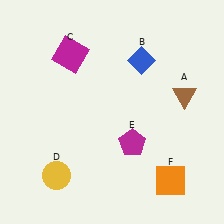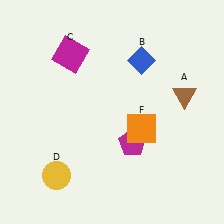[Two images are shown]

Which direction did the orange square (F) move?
The orange square (F) moved up.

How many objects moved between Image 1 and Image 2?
1 object moved between the two images.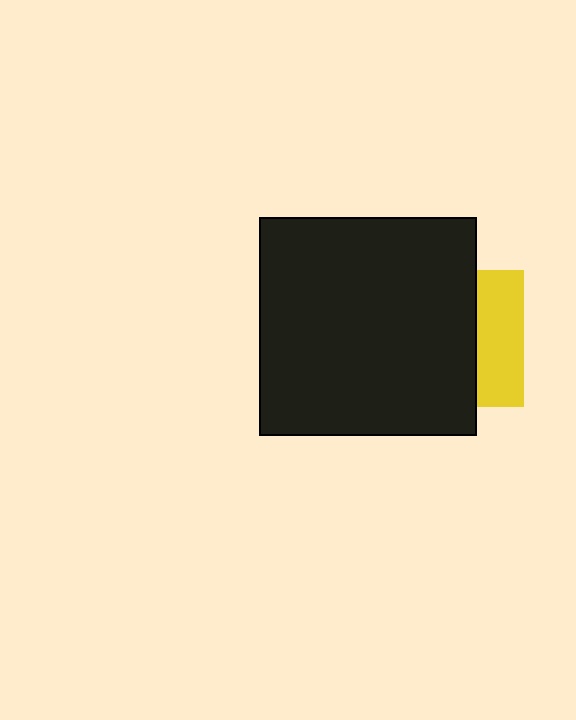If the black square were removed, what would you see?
You would see the complete yellow square.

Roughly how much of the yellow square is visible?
A small part of it is visible (roughly 34%).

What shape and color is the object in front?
The object in front is a black square.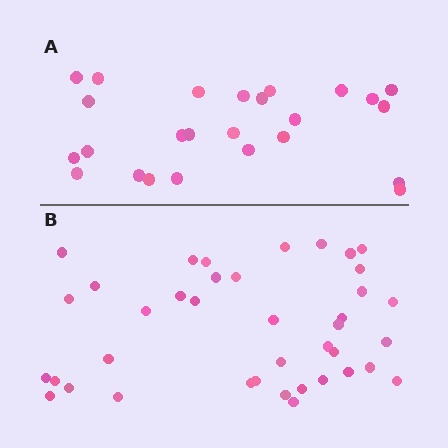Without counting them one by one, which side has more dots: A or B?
Region B (the bottom region) has more dots.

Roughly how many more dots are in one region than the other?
Region B has approximately 15 more dots than region A.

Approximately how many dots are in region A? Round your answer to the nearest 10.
About 20 dots. (The exact count is 25, which rounds to 20.)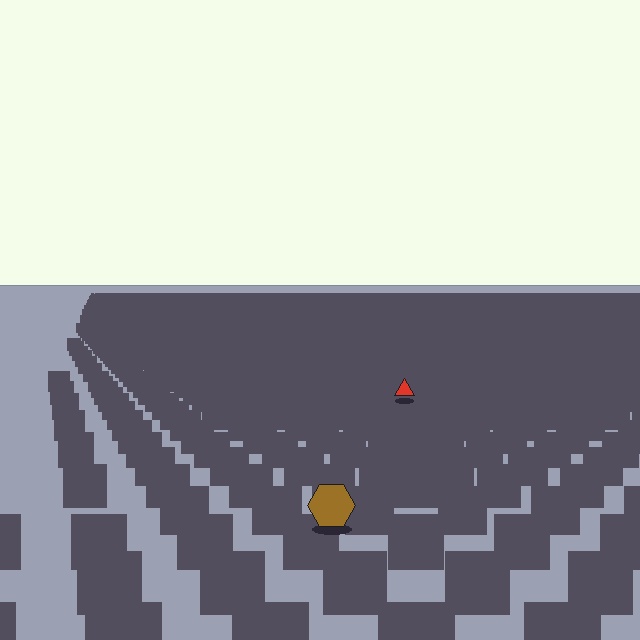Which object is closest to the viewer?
The brown hexagon is closest. The texture marks near it are larger and more spread out.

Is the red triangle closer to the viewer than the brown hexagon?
No. The brown hexagon is closer — you can tell from the texture gradient: the ground texture is coarser near it.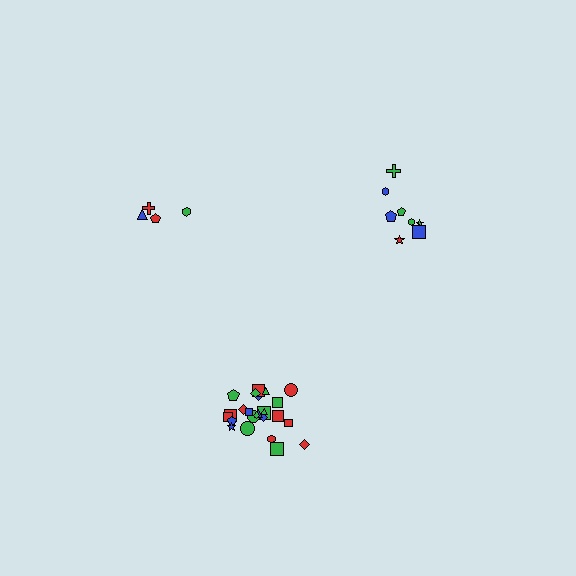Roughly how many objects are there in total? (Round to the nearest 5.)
Roughly 35 objects in total.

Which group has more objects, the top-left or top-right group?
The top-right group.